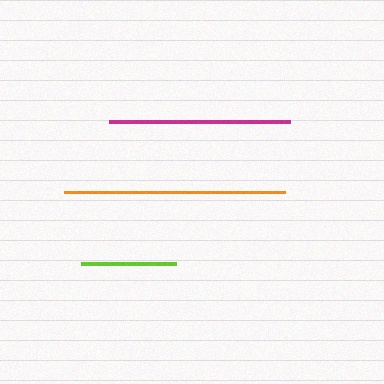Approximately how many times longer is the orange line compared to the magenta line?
The orange line is approximately 1.2 times the length of the magenta line.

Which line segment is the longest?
The orange line is the longest at approximately 221 pixels.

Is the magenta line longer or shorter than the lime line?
The magenta line is longer than the lime line.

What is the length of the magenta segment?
The magenta segment is approximately 180 pixels long.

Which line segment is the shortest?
The lime line is the shortest at approximately 95 pixels.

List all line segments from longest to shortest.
From longest to shortest: orange, magenta, lime.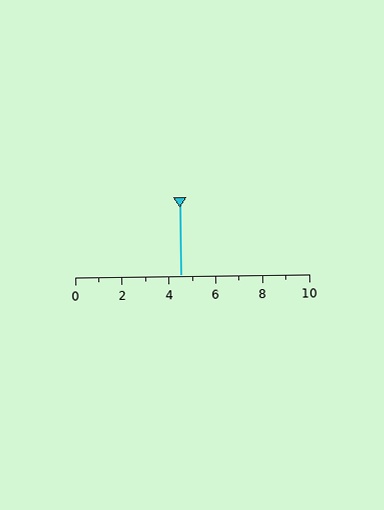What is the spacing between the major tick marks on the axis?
The major ticks are spaced 2 apart.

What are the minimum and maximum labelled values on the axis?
The axis runs from 0 to 10.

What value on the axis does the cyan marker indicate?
The marker indicates approximately 4.5.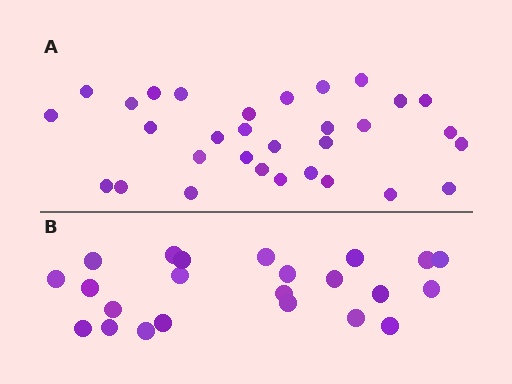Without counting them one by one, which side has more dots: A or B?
Region A (the top region) has more dots.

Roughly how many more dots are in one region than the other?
Region A has roughly 8 or so more dots than region B.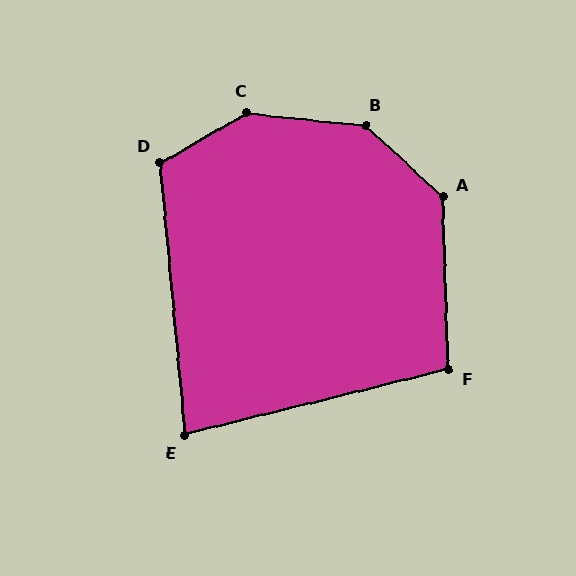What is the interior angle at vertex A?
Approximately 134 degrees (obtuse).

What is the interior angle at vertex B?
Approximately 143 degrees (obtuse).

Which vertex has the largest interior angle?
C, at approximately 144 degrees.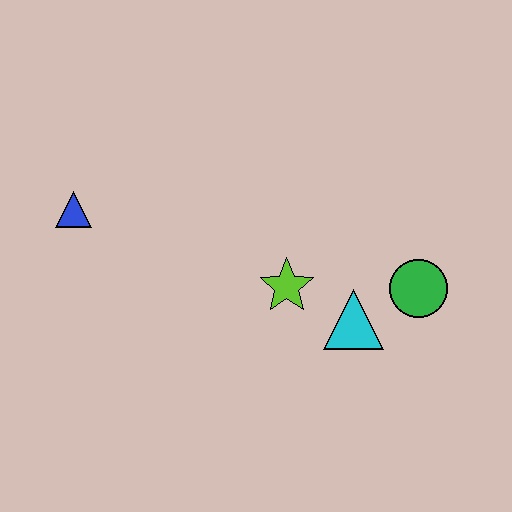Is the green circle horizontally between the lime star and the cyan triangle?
No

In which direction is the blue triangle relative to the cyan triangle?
The blue triangle is to the left of the cyan triangle.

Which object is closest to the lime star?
The cyan triangle is closest to the lime star.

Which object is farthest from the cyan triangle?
The blue triangle is farthest from the cyan triangle.